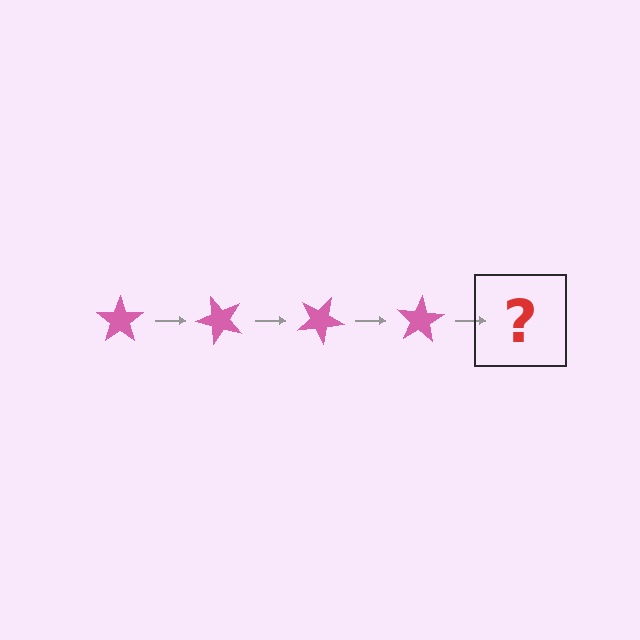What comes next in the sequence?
The next element should be a pink star rotated 200 degrees.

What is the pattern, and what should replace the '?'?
The pattern is that the star rotates 50 degrees each step. The '?' should be a pink star rotated 200 degrees.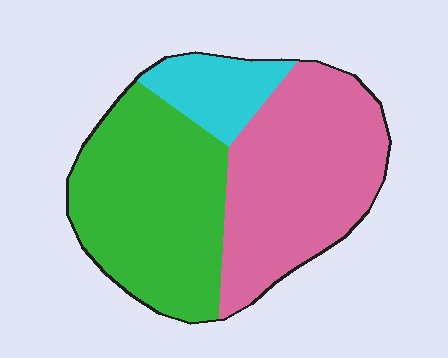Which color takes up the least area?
Cyan, at roughly 15%.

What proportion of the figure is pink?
Pink takes up about two fifths (2/5) of the figure.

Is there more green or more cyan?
Green.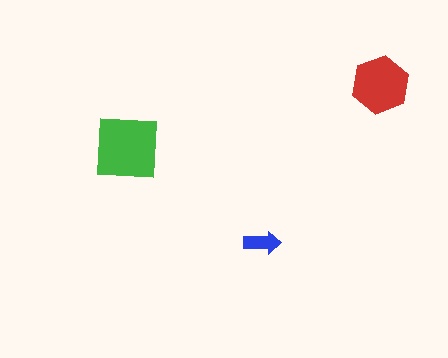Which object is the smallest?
The blue arrow.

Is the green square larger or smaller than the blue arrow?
Larger.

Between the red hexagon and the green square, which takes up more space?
The green square.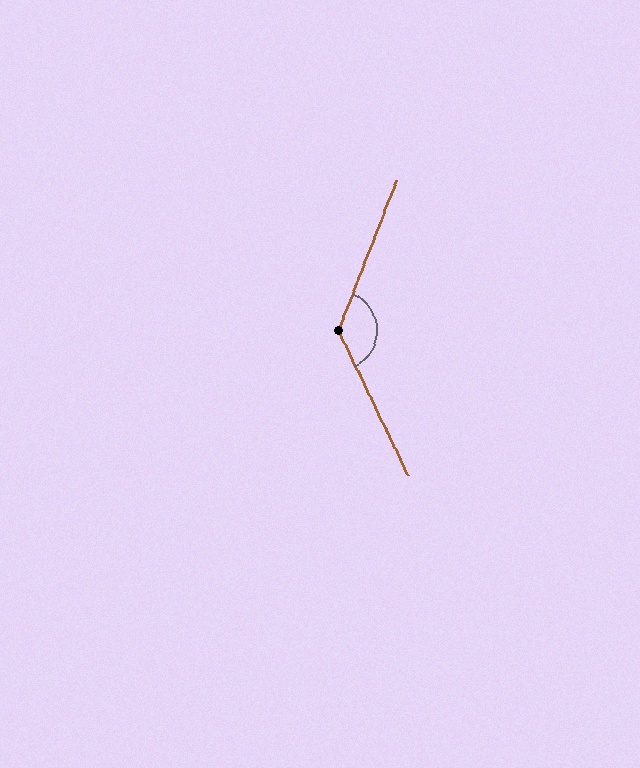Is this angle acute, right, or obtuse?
It is obtuse.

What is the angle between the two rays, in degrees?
Approximately 133 degrees.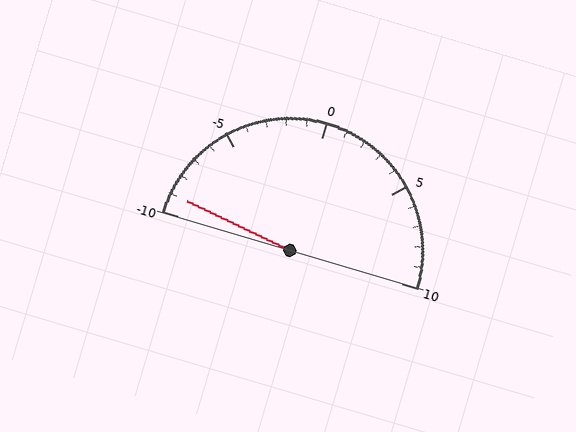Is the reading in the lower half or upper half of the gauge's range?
The reading is in the lower half of the range (-10 to 10).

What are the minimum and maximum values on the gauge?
The gauge ranges from -10 to 10.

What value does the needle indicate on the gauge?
The needle indicates approximately -9.